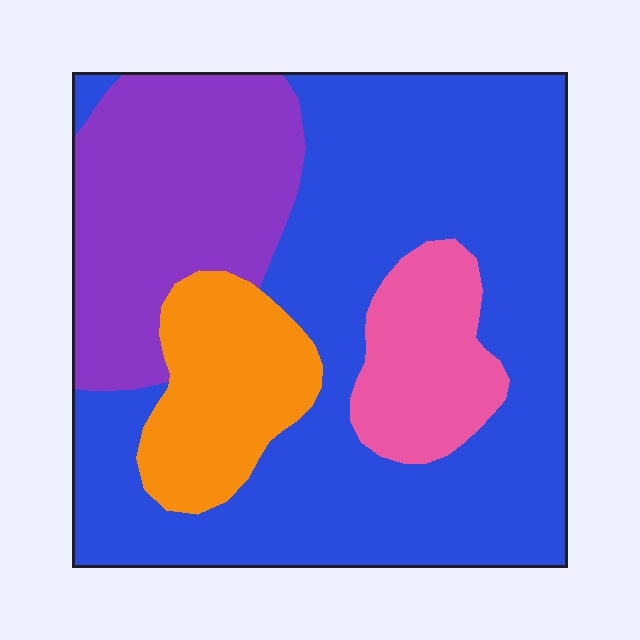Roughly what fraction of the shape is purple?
Purple takes up about one fifth (1/5) of the shape.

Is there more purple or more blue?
Blue.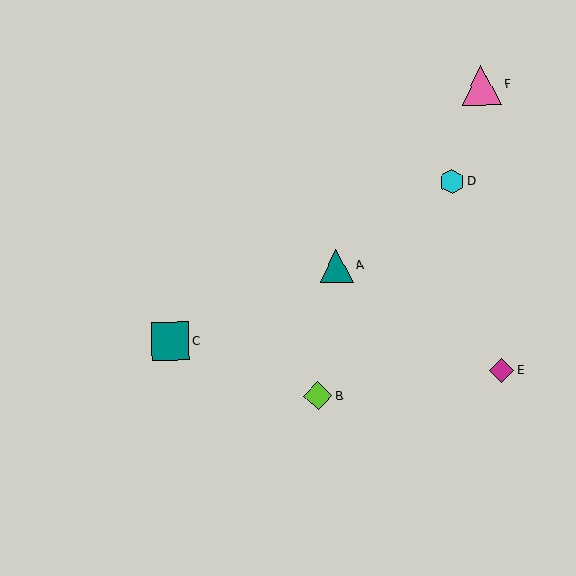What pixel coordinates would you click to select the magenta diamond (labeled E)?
Click at (502, 371) to select the magenta diamond E.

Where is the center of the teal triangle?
The center of the teal triangle is at (336, 266).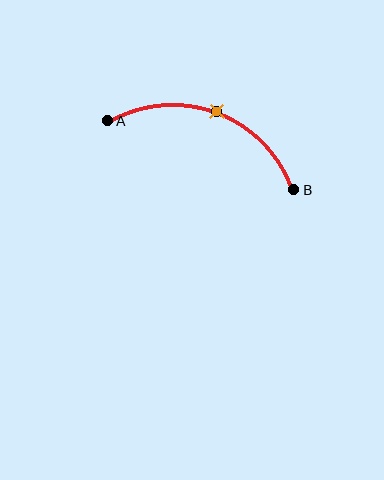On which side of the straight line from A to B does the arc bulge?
The arc bulges above the straight line connecting A and B.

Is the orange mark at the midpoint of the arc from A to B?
Yes. The orange mark lies on the arc at equal arc-length from both A and B — it is the arc midpoint.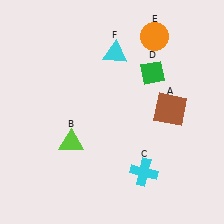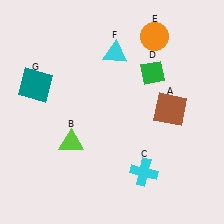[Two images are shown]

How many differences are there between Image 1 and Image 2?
There is 1 difference between the two images.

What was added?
A teal square (G) was added in Image 2.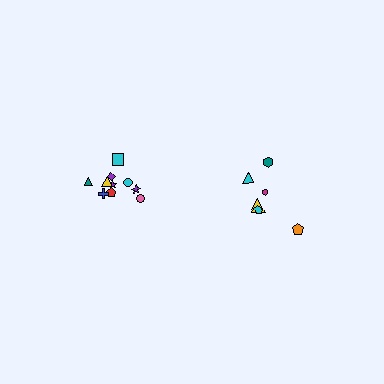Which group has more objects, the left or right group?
The left group.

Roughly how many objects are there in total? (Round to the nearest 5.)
Roughly 15 objects in total.